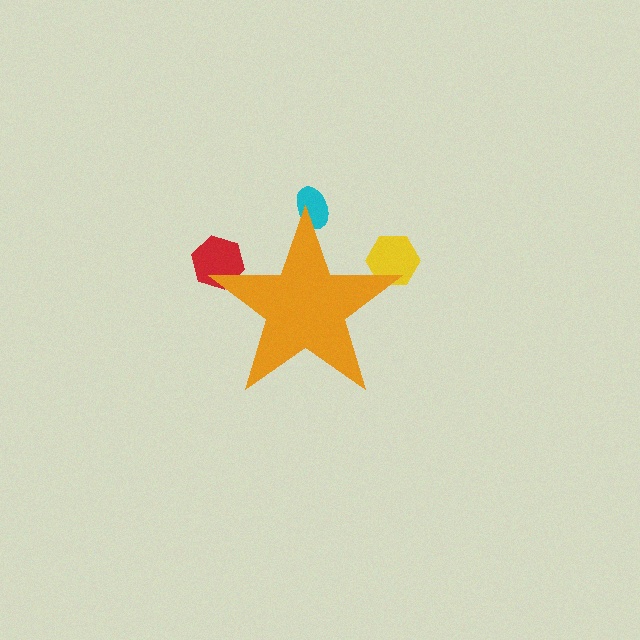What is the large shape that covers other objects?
An orange star.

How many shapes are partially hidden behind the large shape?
3 shapes are partially hidden.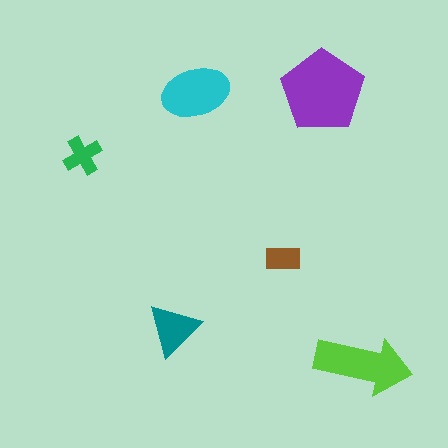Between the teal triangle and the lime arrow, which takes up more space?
The lime arrow.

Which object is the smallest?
The brown rectangle.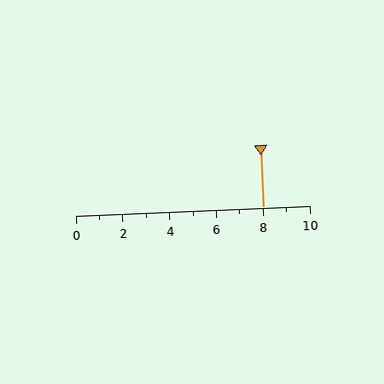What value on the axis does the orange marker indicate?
The marker indicates approximately 8.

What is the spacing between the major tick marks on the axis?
The major ticks are spaced 2 apart.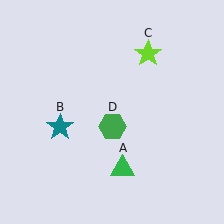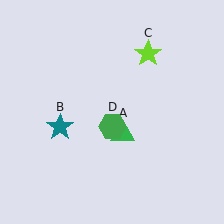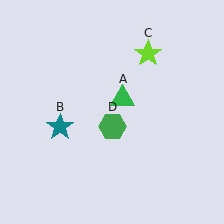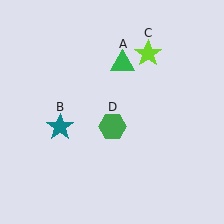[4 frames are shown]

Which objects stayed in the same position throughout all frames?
Teal star (object B) and lime star (object C) and green hexagon (object D) remained stationary.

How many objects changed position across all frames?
1 object changed position: green triangle (object A).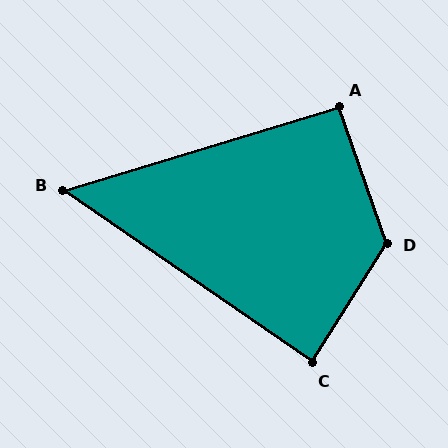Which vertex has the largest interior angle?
D, at approximately 129 degrees.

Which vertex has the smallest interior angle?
B, at approximately 51 degrees.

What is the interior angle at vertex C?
Approximately 87 degrees (approximately right).